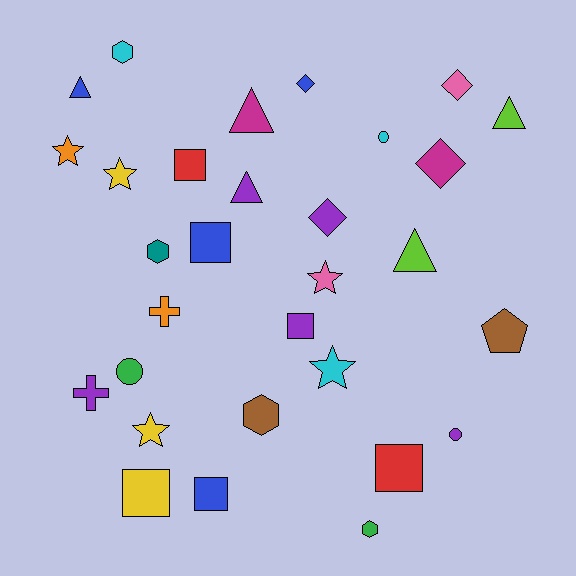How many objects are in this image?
There are 30 objects.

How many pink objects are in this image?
There are 2 pink objects.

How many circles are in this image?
There are 3 circles.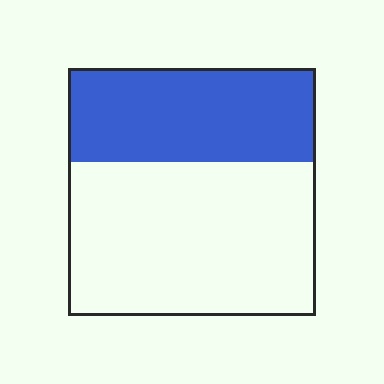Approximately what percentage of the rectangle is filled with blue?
Approximately 40%.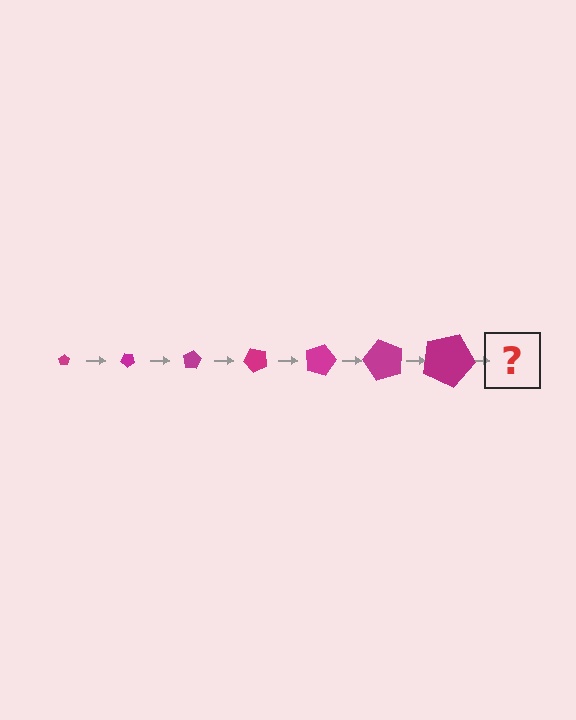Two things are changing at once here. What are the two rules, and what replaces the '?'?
The two rules are that the pentagon grows larger each step and it rotates 40 degrees each step. The '?' should be a pentagon, larger than the previous one and rotated 280 degrees from the start.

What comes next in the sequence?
The next element should be a pentagon, larger than the previous one and rotated 280 degrees from the start.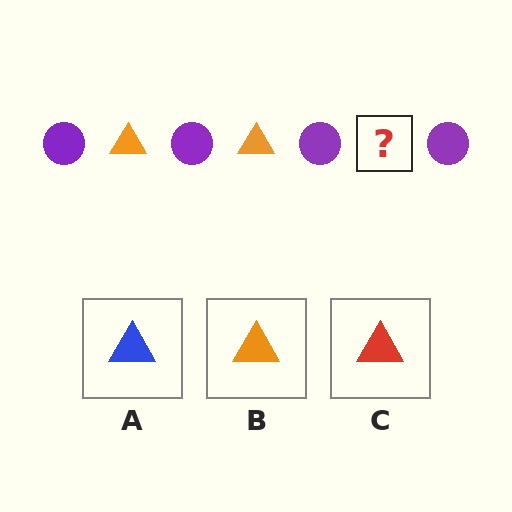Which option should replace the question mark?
Option B.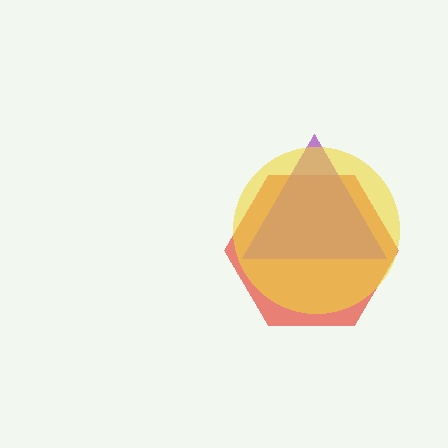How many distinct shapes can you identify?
There are 3 distinct shapes: a red hexagon, a purple triangle, a yellow circle.